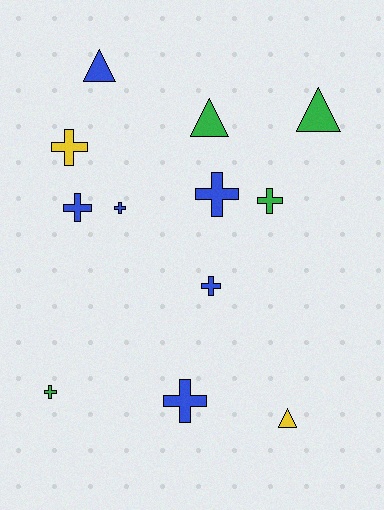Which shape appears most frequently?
Cross, with 8 objects.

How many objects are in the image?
There are 12 objects.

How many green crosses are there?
There are 2 green crosses.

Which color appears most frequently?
Blue, with 6 objects.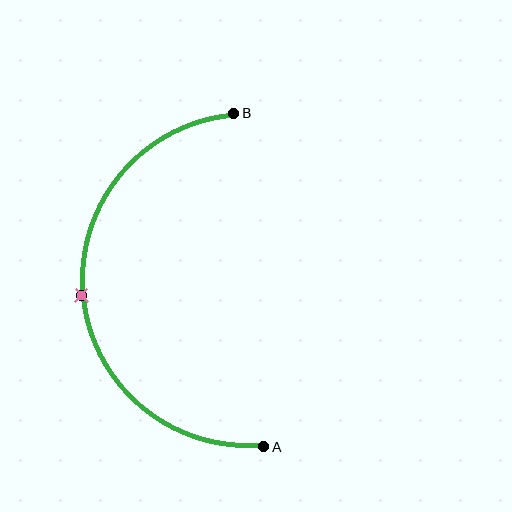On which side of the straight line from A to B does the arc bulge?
The arc bulges to the left of the straight line connecting A and B.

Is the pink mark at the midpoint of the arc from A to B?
Yes. The pink mark lies on the arc at equal arc-length from both A and B — it is the arc midpoint.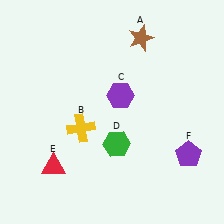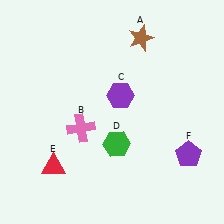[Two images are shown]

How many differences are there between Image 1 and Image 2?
There is 1 difference between the two images.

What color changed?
The cross (B) changed from yellow in Image 1 to pink in Image 2.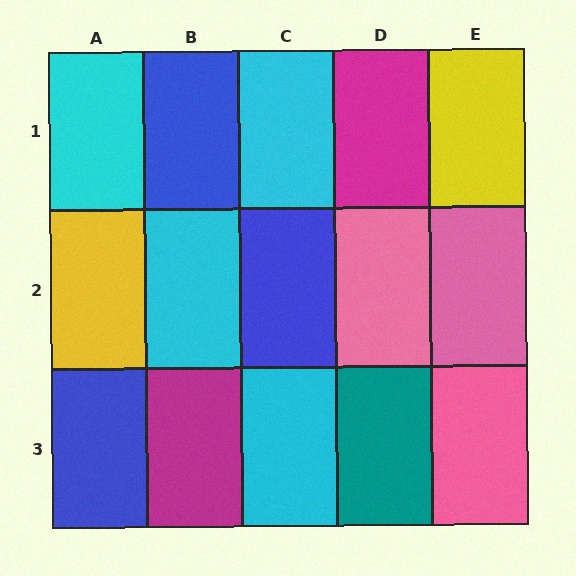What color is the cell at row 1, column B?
Blue.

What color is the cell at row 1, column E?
Yellow.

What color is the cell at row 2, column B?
Cyan.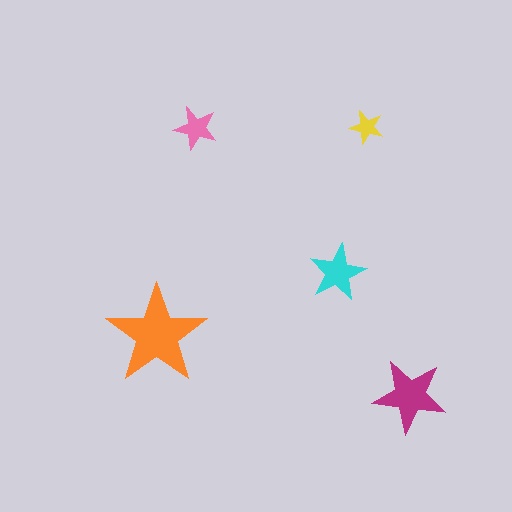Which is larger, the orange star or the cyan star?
The orange one.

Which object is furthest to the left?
The orange star is leftmost.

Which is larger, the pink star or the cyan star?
The cyan one.